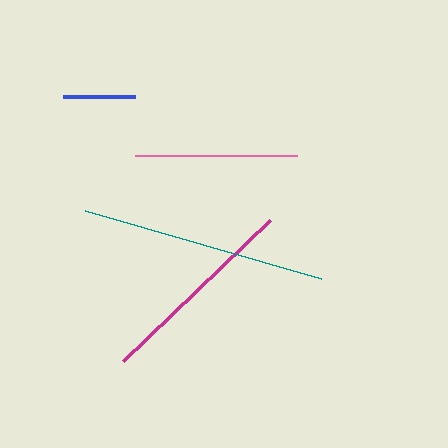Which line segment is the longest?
The teal line is the longest at approximately 246 pixels.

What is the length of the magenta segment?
The magenta segment is approximately 204 pixels long.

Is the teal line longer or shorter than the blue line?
The teal line is longer than the blue line.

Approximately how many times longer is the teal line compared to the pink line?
The teal line is approximately 1.5 times the length of the pink line.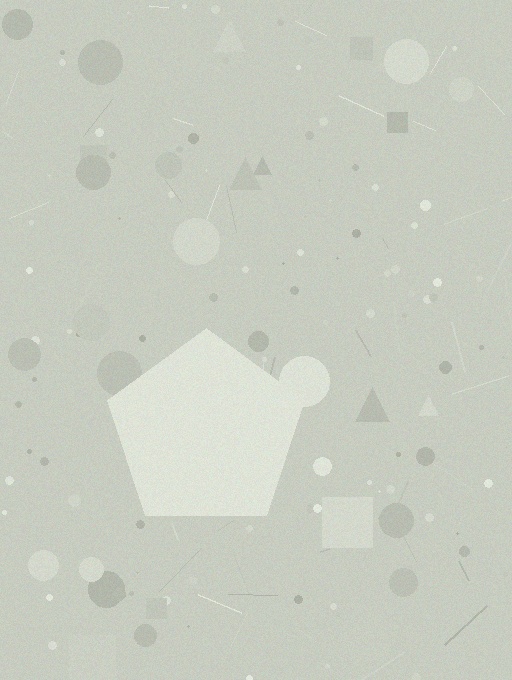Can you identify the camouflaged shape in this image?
The camouflaged shape is a pentagon.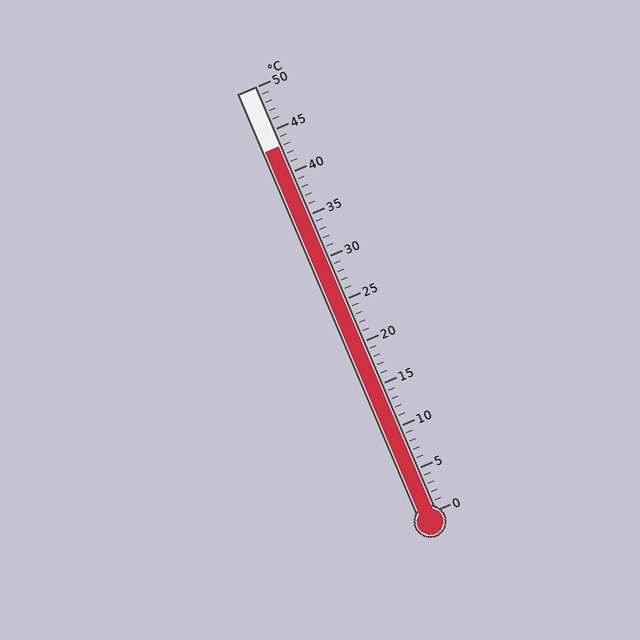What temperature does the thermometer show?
The thermometer shows approximately 43°C.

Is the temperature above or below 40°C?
The temperature is above 40°C.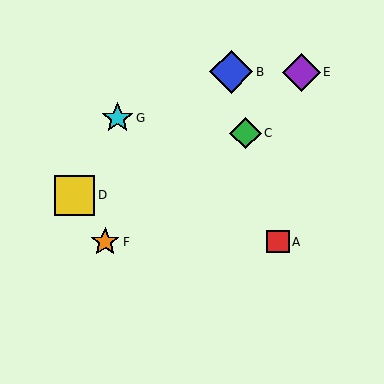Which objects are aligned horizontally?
Objects A, F are aligned horizontally.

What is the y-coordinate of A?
Object A is at y≈242.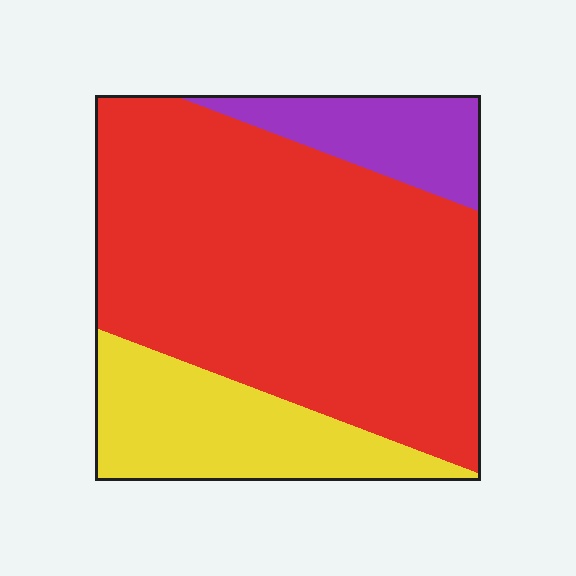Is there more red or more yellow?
Red.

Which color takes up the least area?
Purple, at roughly 10%.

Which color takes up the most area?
Red, at roughly 65%.